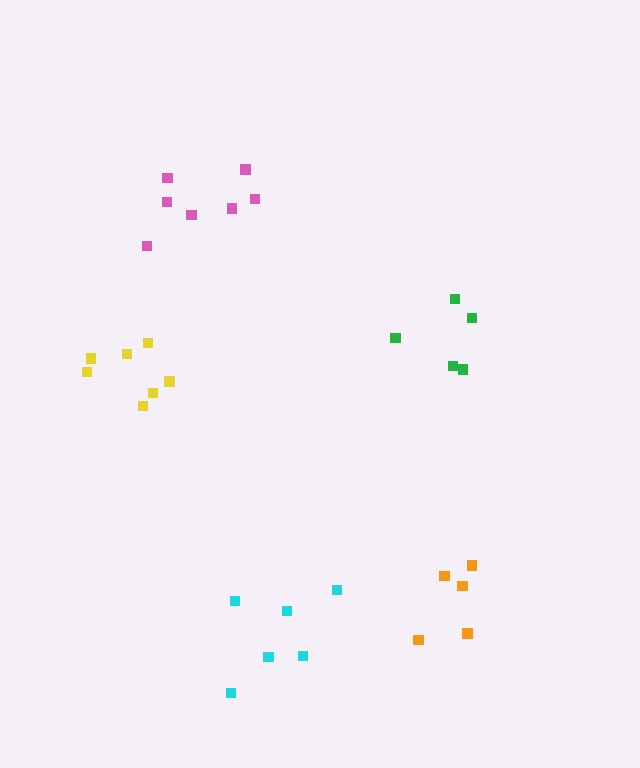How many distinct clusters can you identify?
There are 5 distinct clusters.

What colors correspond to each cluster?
The clusters are colored: cyan, pink, green, orange, yellow.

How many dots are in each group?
Group 1: 6 dots, Group 2: 7 dots, Group 3: 5 dots, Group 4: 5 dots, Group 5: 7 dots (30 total).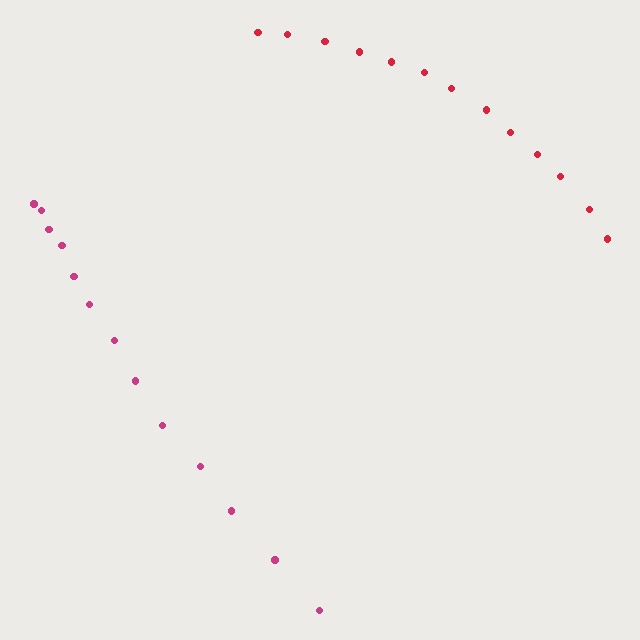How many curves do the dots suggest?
There are 2 distinct paths.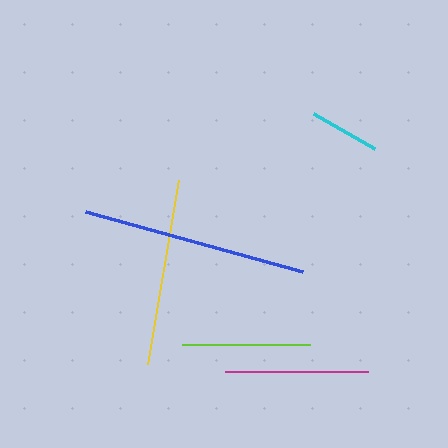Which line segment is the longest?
The blue line is the longest at approximately 225 pixels.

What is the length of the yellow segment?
The yellow segment is approximately 187 pixels long.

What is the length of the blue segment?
The blue segment is approximately 225 pixels long.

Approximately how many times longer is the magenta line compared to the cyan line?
The magenta line is approximately 2.0 times the length of the cyan line.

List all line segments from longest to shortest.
From longest to shortest: blue, yellow, magenta, lime, cyan.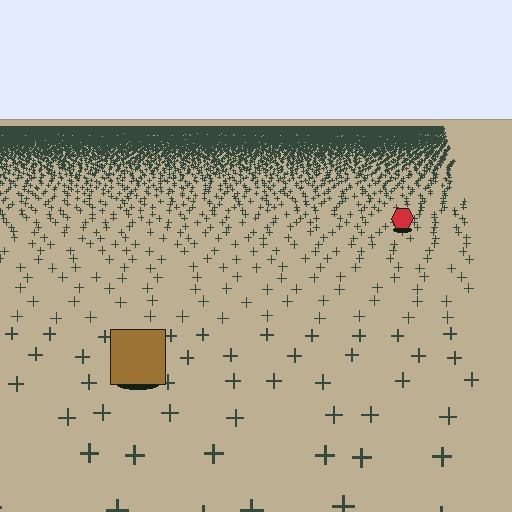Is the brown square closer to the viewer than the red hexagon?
Yes. The brown square is closer — you can tell from the texture gradient: the ground texture is coarser near it.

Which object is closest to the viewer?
The brown square is closest. The texture marks near it are larger and more spread out.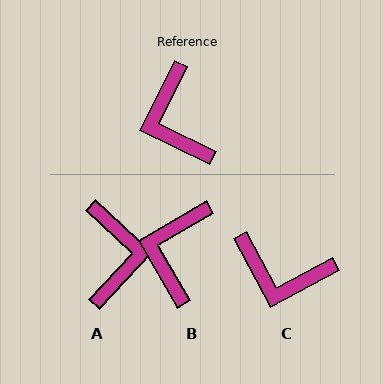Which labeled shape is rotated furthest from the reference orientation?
A, about 163 degrees away.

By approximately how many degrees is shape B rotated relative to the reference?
Approximately 33 degrees clockwise.